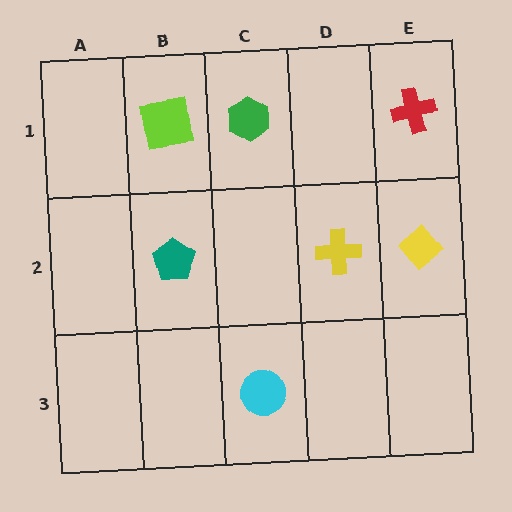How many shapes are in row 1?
3 shapes.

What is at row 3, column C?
A cyan circle.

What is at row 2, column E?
A yellow diamond.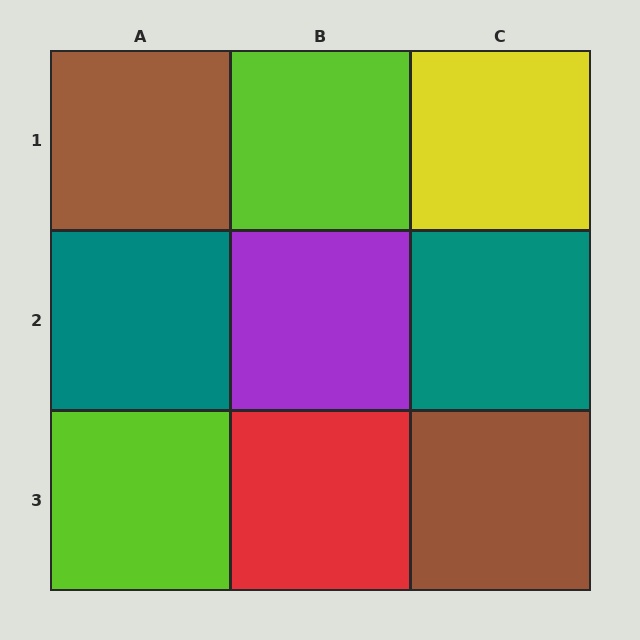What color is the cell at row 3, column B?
Red.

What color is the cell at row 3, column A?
Lime.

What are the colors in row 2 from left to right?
Teal, purple, teal.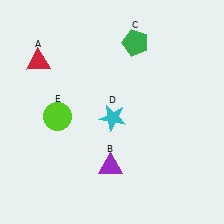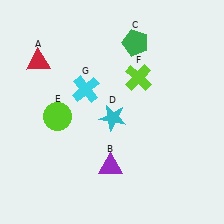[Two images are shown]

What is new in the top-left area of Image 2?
A cyan cross (G) was added in the top-left area of Image 2.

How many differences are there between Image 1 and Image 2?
There are 2 differences between the two images.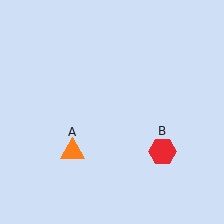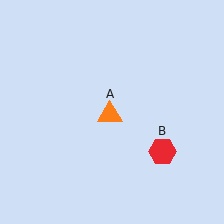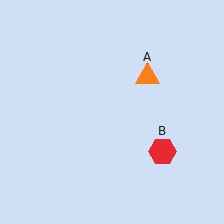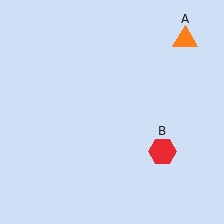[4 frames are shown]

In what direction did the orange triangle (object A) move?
The orange triangle (object A) moved up and to the right.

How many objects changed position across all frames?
1 object changed position: orange triangle (object A).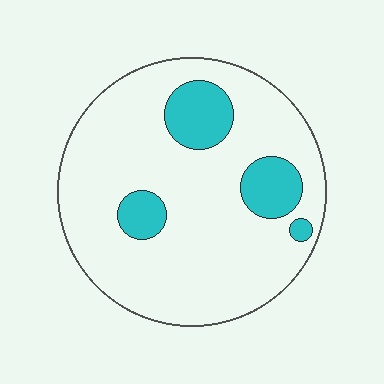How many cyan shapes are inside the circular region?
4.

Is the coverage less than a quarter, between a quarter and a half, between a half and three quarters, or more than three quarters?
Less than a quarter.